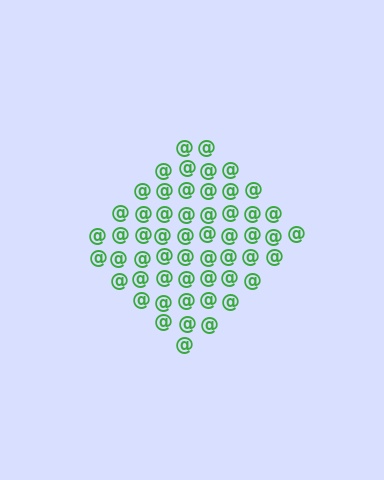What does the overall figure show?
The overall figure shows a diamond.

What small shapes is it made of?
It is made of small at signs.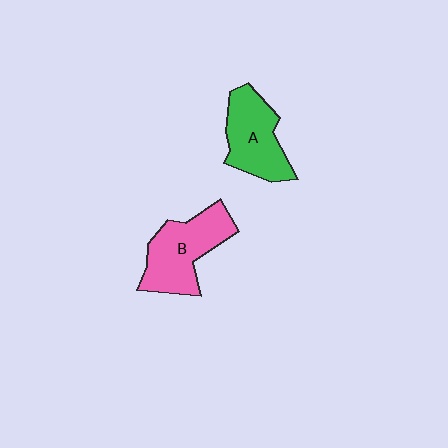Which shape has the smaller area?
Shape A (green).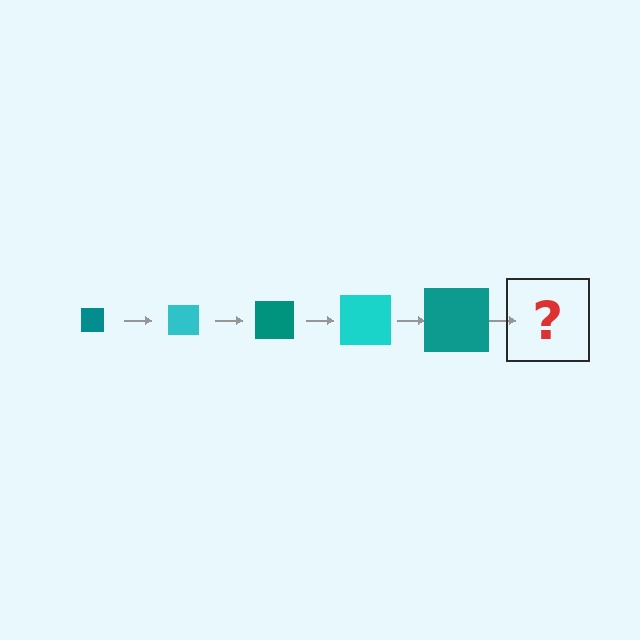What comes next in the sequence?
The next element should be a cyan square, larger than the previous one.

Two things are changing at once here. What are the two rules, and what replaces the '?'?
The two rules are that the square grows larger each step and the color cycles through teal and cyan. The '?' should be a cyan square, larger than the previous one.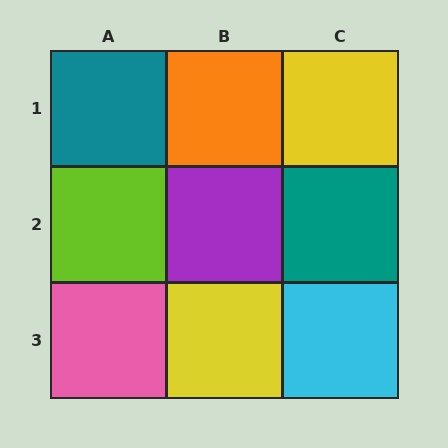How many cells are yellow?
2 cells are yellow.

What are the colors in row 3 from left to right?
Pink, yellow, cyan.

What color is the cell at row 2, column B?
Purple.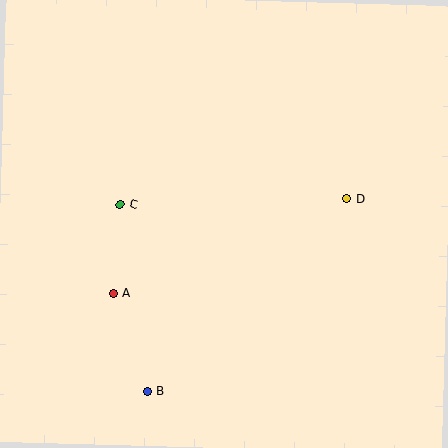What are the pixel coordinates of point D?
Point D is at (347, 199).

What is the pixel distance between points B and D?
The distance between B and D is 277 pixels.